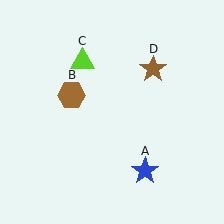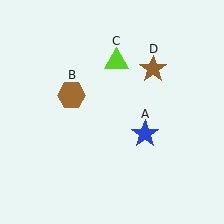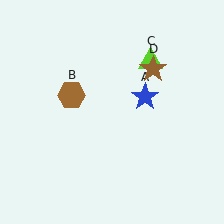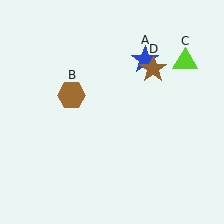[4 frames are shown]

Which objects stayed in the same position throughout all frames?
Brown hexagon (object B) and brown star (object D) remained stationary.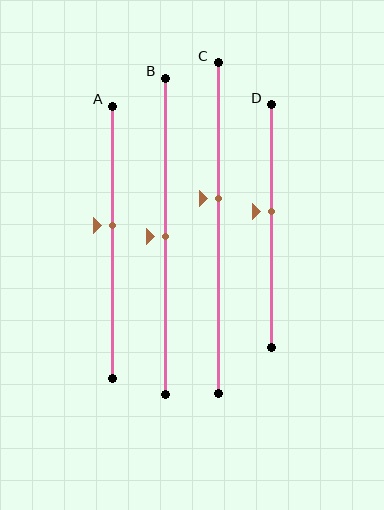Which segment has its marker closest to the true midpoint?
Segment B has its marker closest to the true midpoint.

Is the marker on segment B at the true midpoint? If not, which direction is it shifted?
Yes, the marker on segment B is at the true midpoint.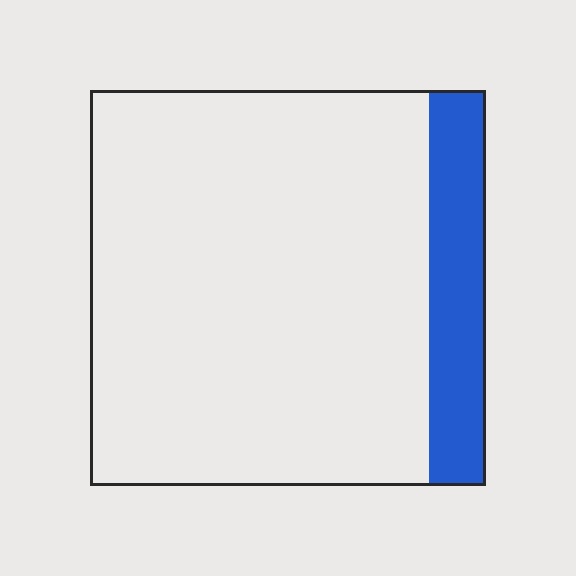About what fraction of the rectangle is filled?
About one eighth (1/8).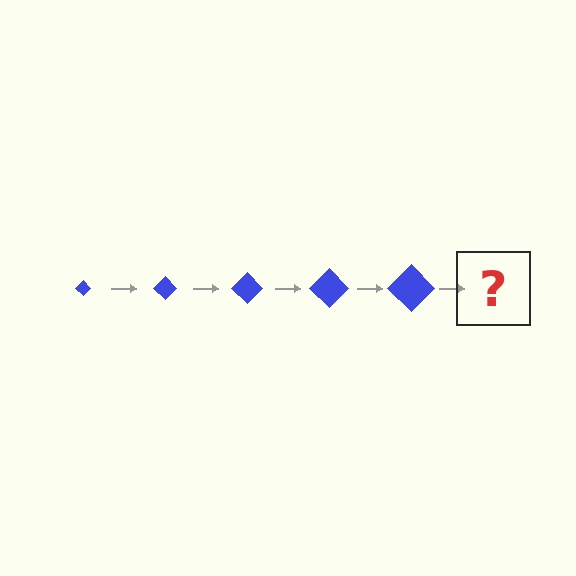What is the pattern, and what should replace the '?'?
The pattern is that the diamond gets progressively larger each step. The '?' should be a blue diamond, larger than the previous one.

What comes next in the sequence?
The next element should be a blue diamond, larger than the previous one.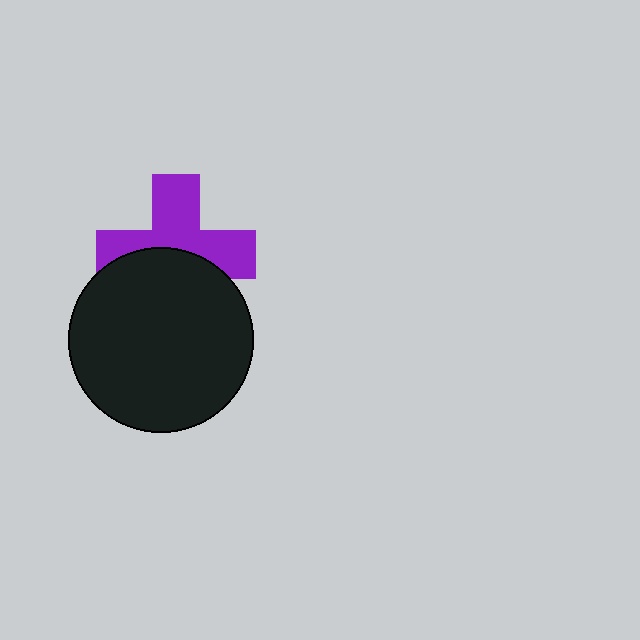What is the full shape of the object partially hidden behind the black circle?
The partially hidden object is a purple cross.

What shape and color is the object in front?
The object in front is a black circle.